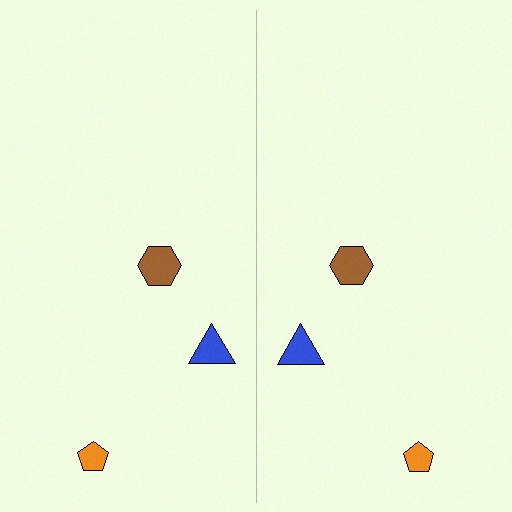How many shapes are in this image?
There are 6 shapes in this image.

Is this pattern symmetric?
Yes, this pattern has bilateral (reflection) symmetry.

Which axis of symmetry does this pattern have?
The pattern has a vertical axis of symmetry running through the center of the image.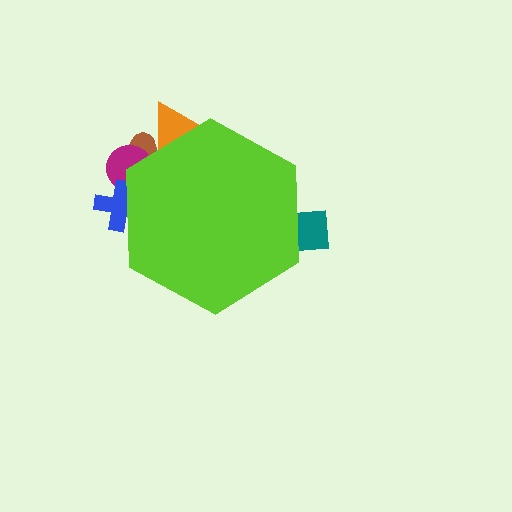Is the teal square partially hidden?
Yes, the teal square is partially hidden behind the lime hexagon.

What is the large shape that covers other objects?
A lime hexagon.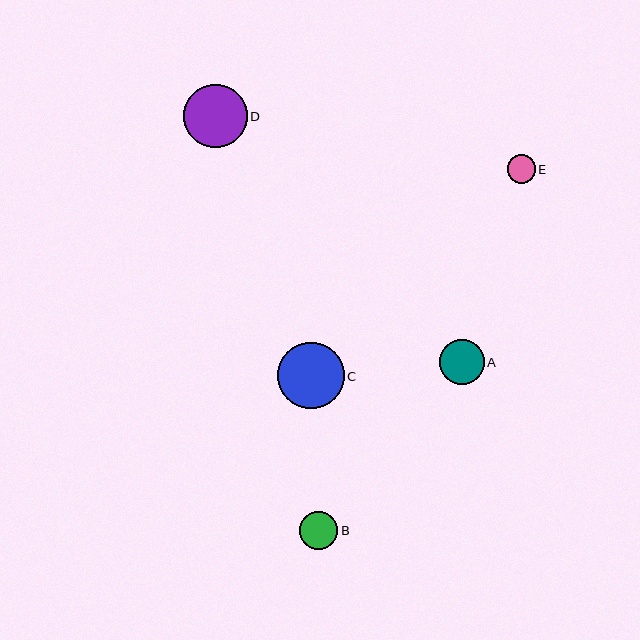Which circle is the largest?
Circle C is the largest with a size of approximately 66 pixels.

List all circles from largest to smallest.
From largest to smallest: C, D, A, B, E.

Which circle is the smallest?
Circle E is the smallest with a size of approximately 28 pixels.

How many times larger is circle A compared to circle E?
Circle A is approximately 1.6 times the size of circle E.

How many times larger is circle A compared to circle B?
Circle A is approximately 1.2 times the size of circle B.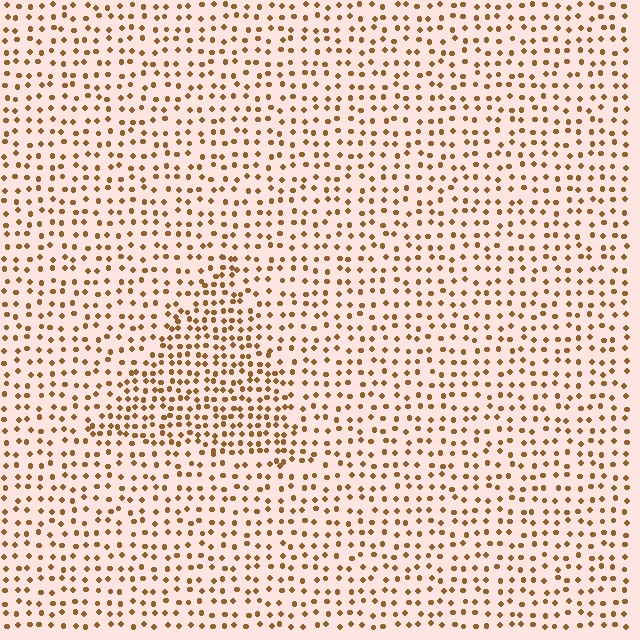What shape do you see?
I see a triangle.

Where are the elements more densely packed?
The elements are more densely packed inside the triangle boundary.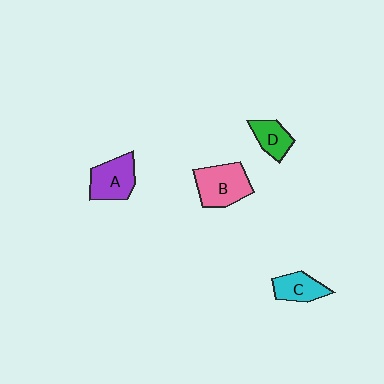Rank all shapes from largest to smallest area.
From largest to smallest: B (pink), A (purple), C (cyan), D (green).